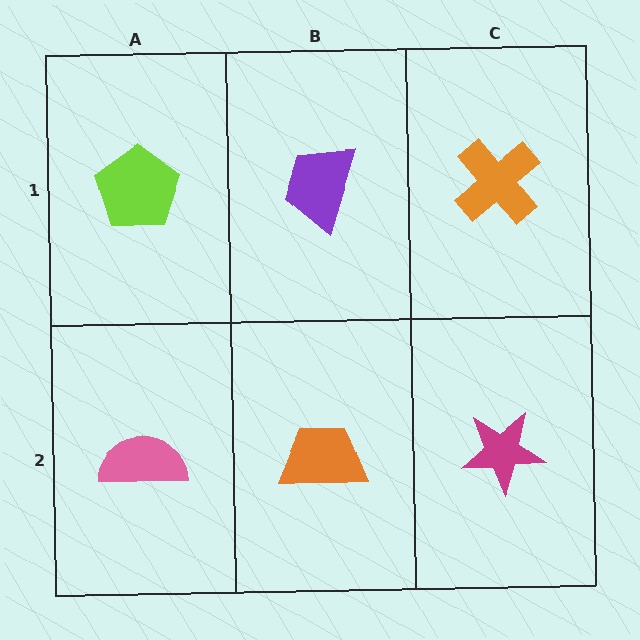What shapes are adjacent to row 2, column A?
A lime pentagon (row 1, column A), an orange trapezoid (row 2, column B).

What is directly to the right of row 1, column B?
An orange cross.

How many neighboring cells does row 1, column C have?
2.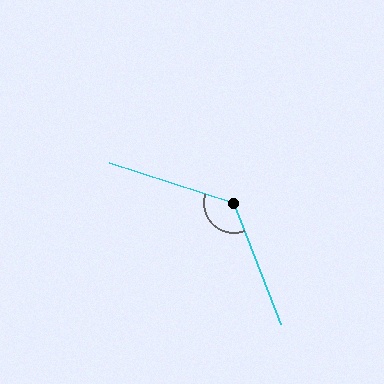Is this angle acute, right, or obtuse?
It is obtuse.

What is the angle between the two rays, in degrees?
Approximately 129 degrees.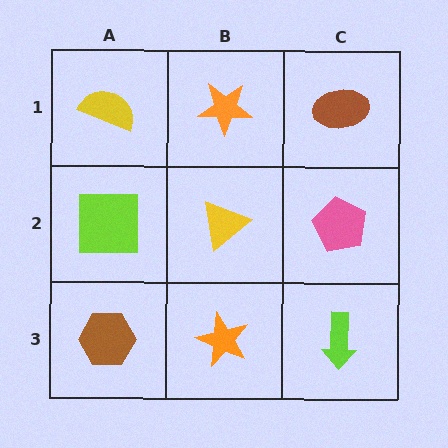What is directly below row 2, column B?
An orange star.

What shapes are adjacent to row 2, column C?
A brown ellipse (row 1, column C), a lime arrow (row 3, column C), a yellow triangle (row 2, column B).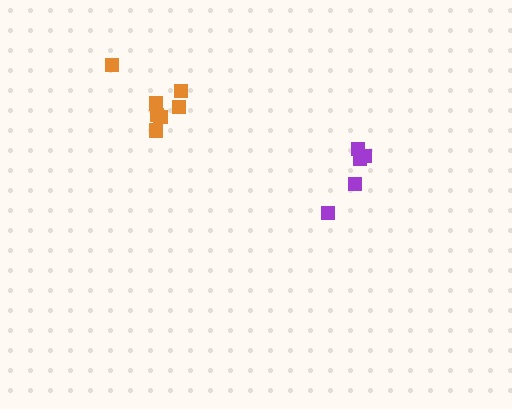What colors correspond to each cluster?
The clusters are colored: purple, orange.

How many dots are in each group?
Group 1: 5 dots, Group 2: 7 dots (12 total).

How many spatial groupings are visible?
There are 2 spatial groupings.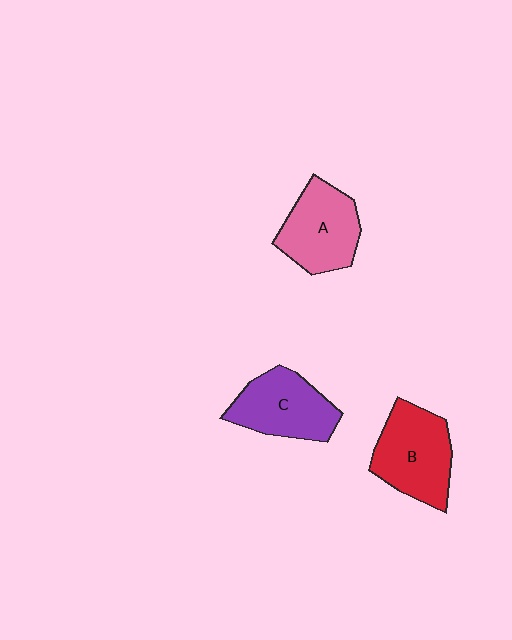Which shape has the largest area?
Shape B (red).